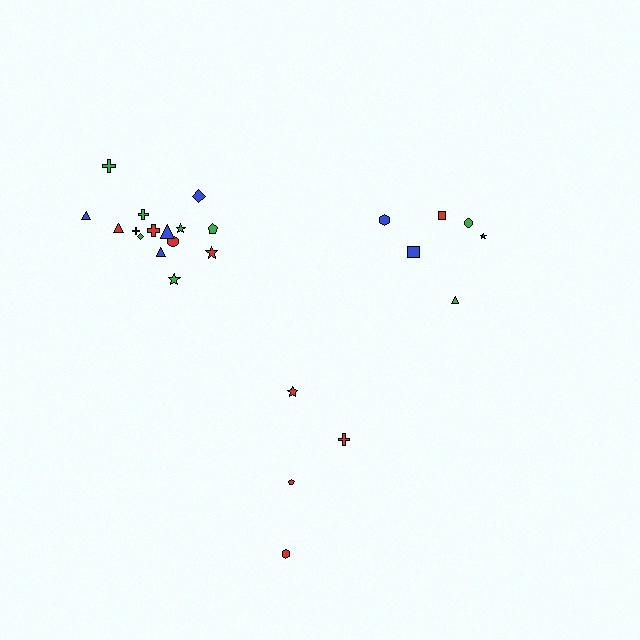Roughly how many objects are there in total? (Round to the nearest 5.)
Roughly 25 objects in total.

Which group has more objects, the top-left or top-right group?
The top-left group.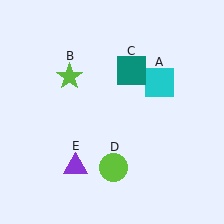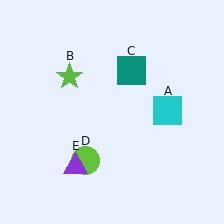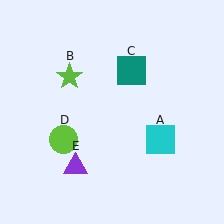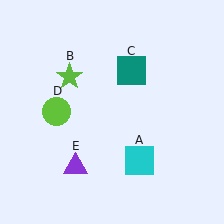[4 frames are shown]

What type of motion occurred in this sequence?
The cyan square (object A), lime circle (object D) rotated clockwise around the center of the scene.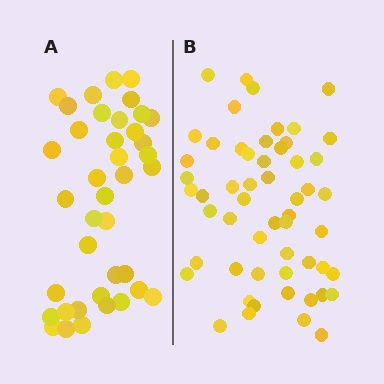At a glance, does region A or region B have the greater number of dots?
Region B (the right region) has more dots.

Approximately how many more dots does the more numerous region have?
Region B has approximately 15 more dots than region A.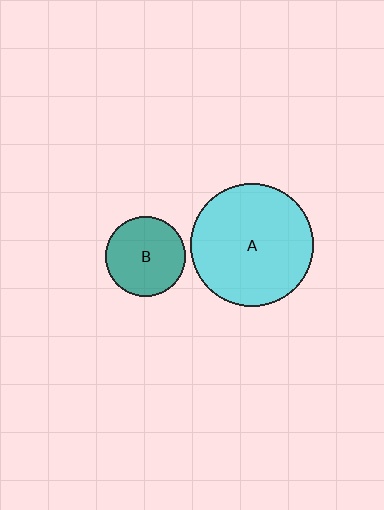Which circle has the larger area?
Circle A (cyan).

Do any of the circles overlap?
No, none of the circles overlap.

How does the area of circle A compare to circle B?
Approximately 2.4 times.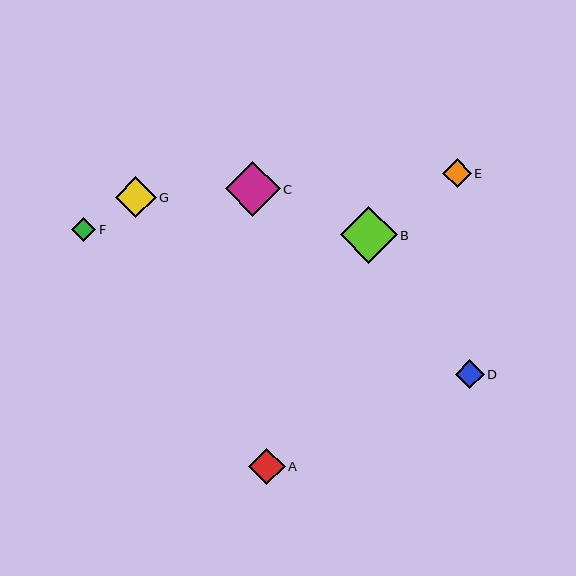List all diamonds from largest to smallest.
From largest to smallest: B, C, G, A, D, E, F.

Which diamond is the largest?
Diamond B is the largest with a size of approximately 57 pixels.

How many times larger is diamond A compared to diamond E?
Diamond A is approximately 1.3 times the size of diamond E.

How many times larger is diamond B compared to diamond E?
Diamond B is approximately 2.0 times the size of diamond E.